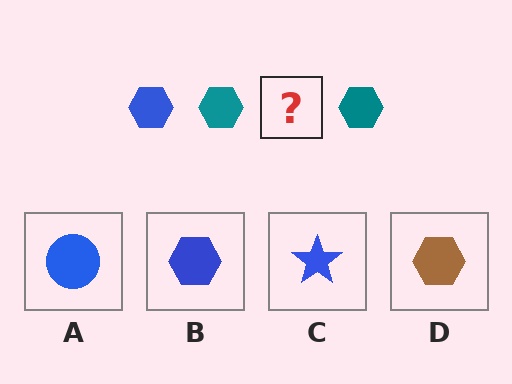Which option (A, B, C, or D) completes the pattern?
B.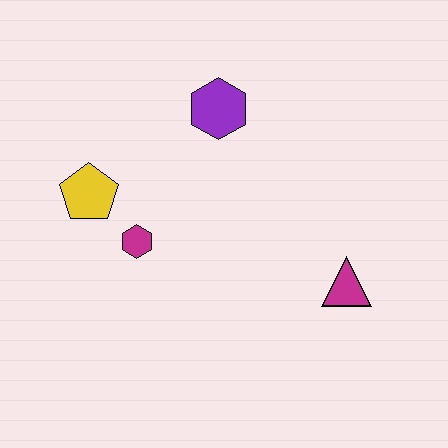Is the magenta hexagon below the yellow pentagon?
Yes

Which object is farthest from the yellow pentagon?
The magenta triangle is farthest from the yellow pentagon.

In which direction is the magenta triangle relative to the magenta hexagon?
The magenta triangle is to the right of the magenta hexagon.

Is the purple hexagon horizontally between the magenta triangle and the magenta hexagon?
Yes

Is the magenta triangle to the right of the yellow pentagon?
Yes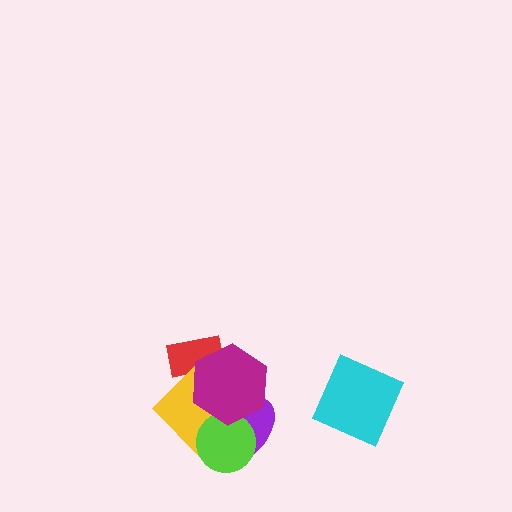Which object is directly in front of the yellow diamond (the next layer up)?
The purple ellipse is directly in front of the yellow diamond.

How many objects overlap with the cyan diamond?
0 objects overlap with the cyan diamond.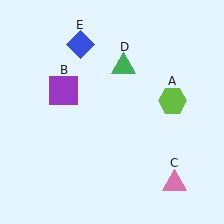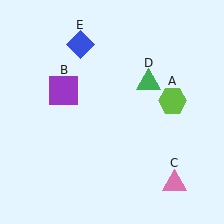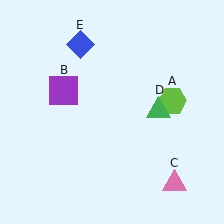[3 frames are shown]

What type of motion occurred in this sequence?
The green triangle (object D) rotated clockwise around the center of the scene.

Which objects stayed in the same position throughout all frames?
Lime hexagon (object A) and purple square (object B) and pink triangle (object C) and blue diamond (object E) remained stationary.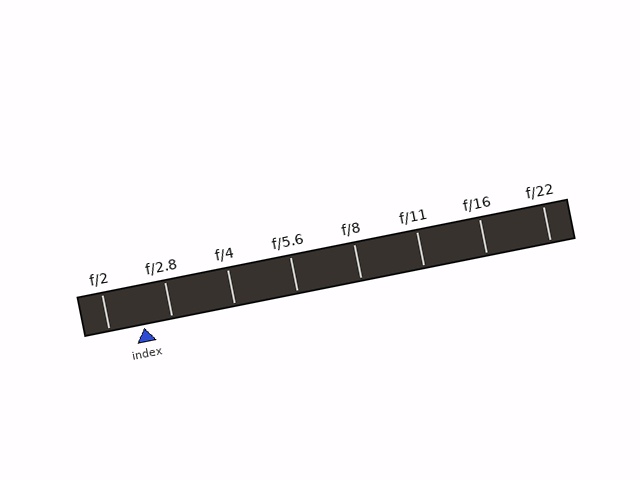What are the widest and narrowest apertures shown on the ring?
The widest aperture shown is f/2 and the narrowest is f/22.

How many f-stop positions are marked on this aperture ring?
There are 8 f-stop positions marked.